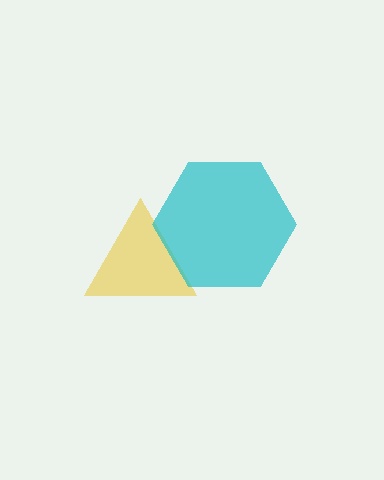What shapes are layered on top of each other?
The layered shapes are: a yellow triangle, a cyan hexagon.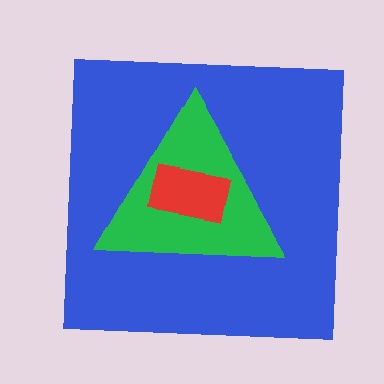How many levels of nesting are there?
3.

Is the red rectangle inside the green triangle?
Yes.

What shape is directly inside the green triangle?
The red rectangle.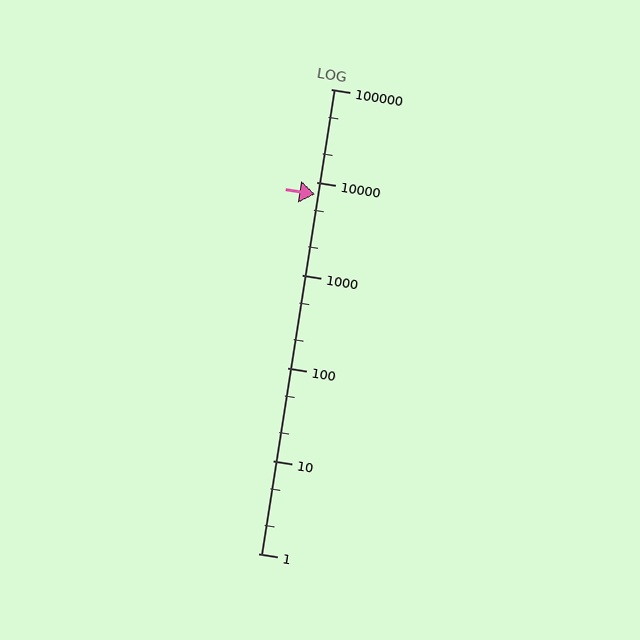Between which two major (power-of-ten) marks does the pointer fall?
The pointer is between 1000 and 10000.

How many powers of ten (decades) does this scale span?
The scale spans 5 decades, from 1 to 100000.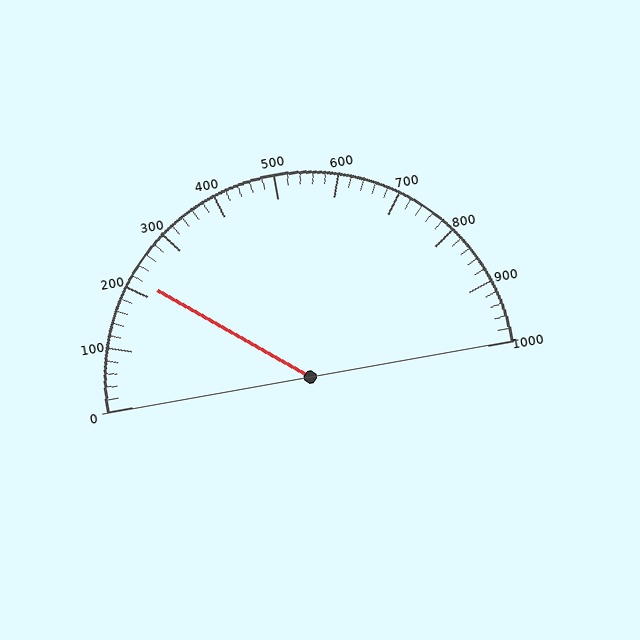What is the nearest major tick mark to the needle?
The nearest major tick mark is 200.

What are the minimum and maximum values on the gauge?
The gauge ranges from 0 to 1000.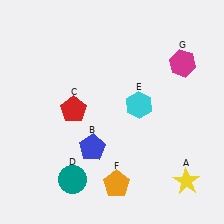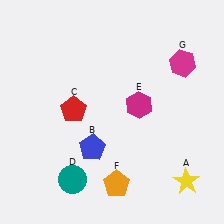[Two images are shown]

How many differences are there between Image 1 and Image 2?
There is 1 difference between the two images.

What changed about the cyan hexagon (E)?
In Image 1, E is cyan. In Image 2, it changed to magenta.